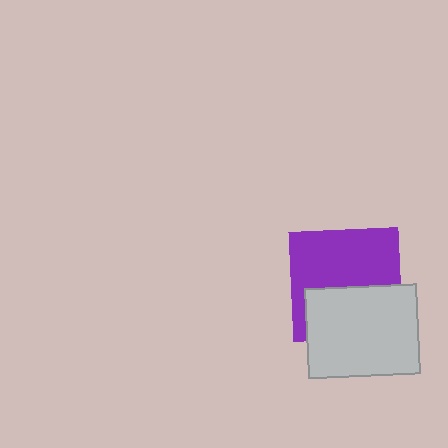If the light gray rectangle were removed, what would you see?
You would see the complete purple square.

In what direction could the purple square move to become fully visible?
The purple square could move up. That would shift it out from behind the light gray rectangle entirely.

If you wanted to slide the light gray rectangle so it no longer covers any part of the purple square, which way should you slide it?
Slide it down — that is the most direct way to separate the two shapes.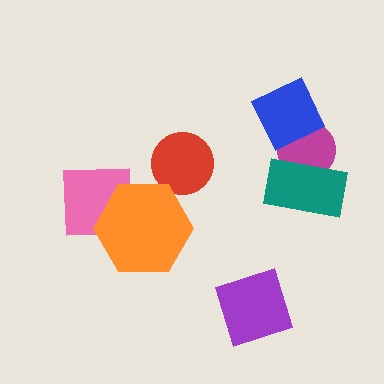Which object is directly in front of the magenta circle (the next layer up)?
The blue diamond is directly in front of the magenta circle.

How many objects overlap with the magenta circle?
2 objects overlap with the magenta circle.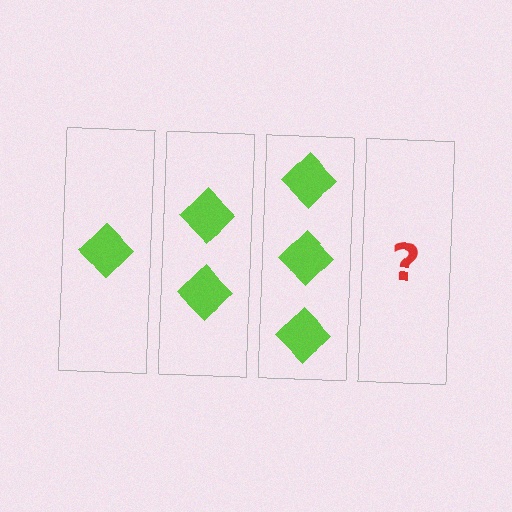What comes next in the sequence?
The next element should be 4 diamonds.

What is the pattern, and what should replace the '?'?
The pattern is that each step adds one more diamond. The '?' should be 4 diamonds.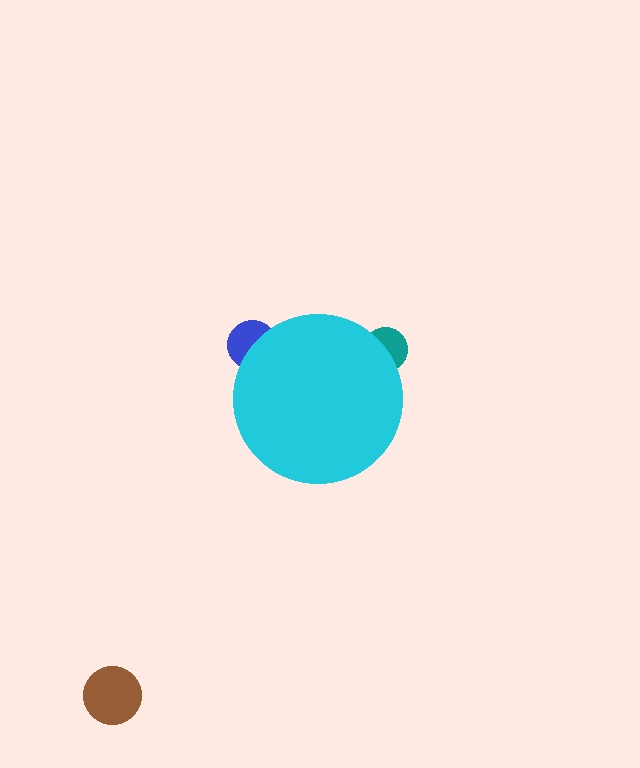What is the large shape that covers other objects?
A cyan circle.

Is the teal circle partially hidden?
Yes, the teal circle is partially hidden behind the cyan circle.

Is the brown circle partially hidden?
No, the brown circle is fully visible.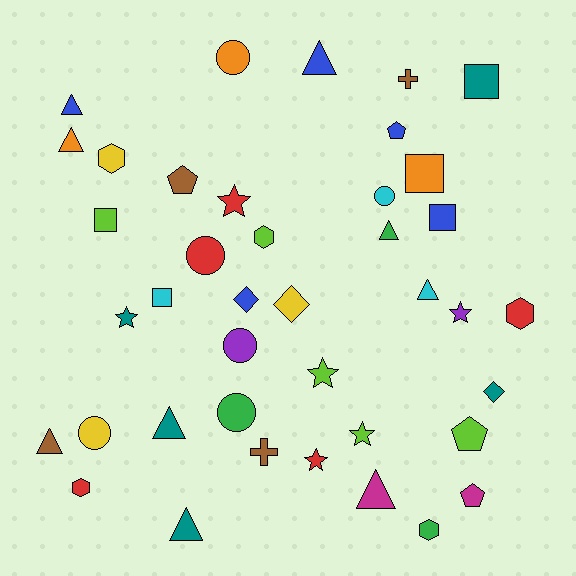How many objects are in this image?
There are 40 objects.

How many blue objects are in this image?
There are 5 blue objects.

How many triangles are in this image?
There are 9 triangles.